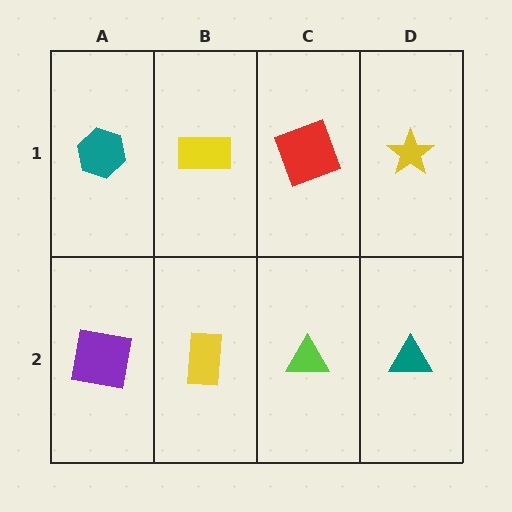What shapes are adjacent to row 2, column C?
A red square (row 1, column C), a yellow rectangle (row 2, column B), a teal triangle (row 2, column D).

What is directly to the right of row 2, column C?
A teal triangle.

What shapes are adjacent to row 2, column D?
A yellow star (row 1, column D), a lime triangle (row 2, column C).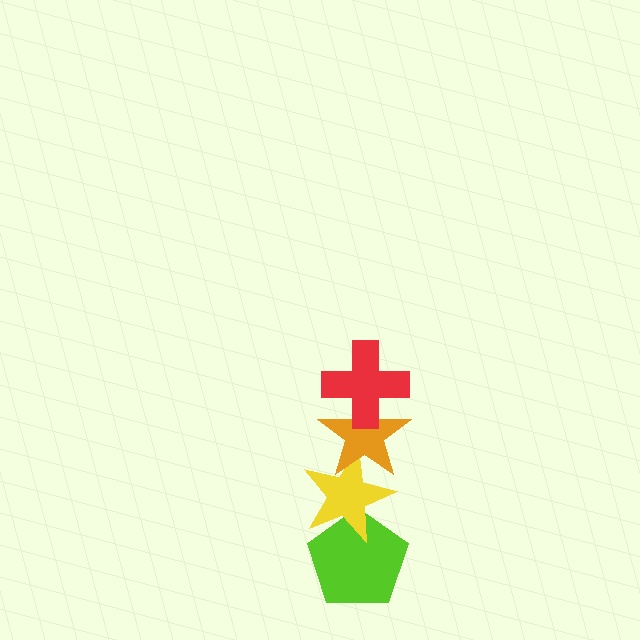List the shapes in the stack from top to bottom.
From top to bottom: the red cross, the orange star, the yellow star, the lime pentagon.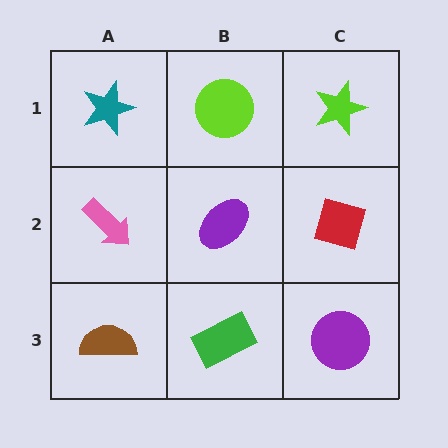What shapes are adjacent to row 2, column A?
A teal star (row 1, column A), a brown semicircle (row 3, column A), a purple ellipse (row 2, column B).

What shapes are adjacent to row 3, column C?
A red square (row 2, column C), a green rectangle (row 3, column B).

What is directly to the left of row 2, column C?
A purple ellipse.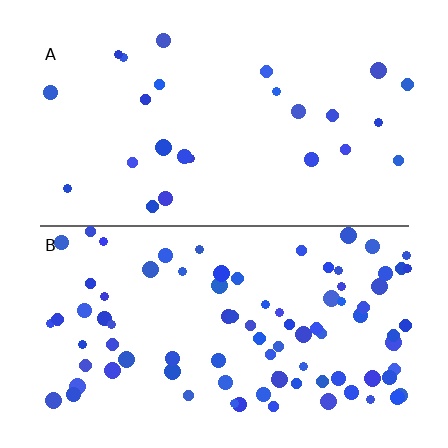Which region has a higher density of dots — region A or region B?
B (the bottom).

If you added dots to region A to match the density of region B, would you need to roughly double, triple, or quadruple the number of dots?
Approximately quadruple.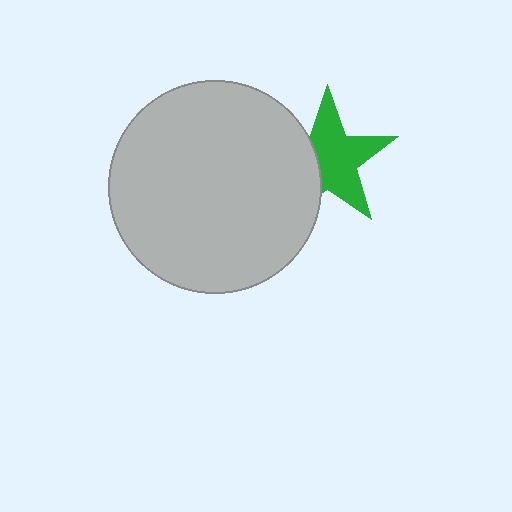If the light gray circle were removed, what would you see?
You would see the complete green star.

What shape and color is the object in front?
The object in front is a light gray circle.